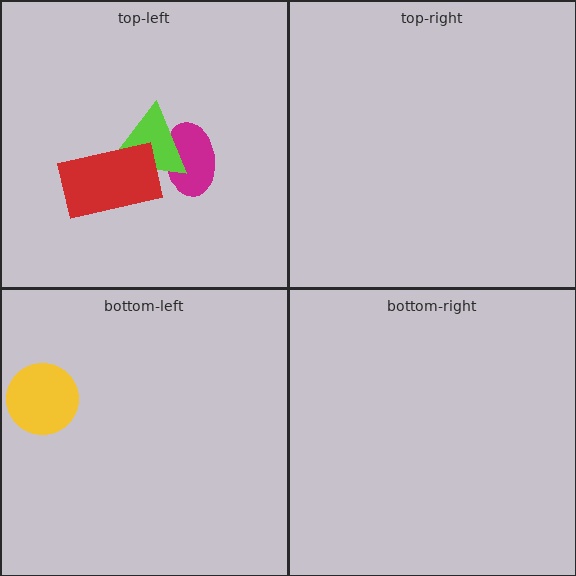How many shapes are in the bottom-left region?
1.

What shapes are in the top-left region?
The magenta ellipse, the lime triangle, the red rectangle.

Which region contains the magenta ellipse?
The top-left region.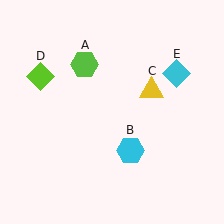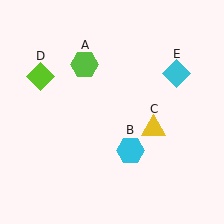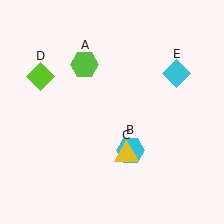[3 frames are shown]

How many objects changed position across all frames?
1 object changed position: yellow triangle (object C).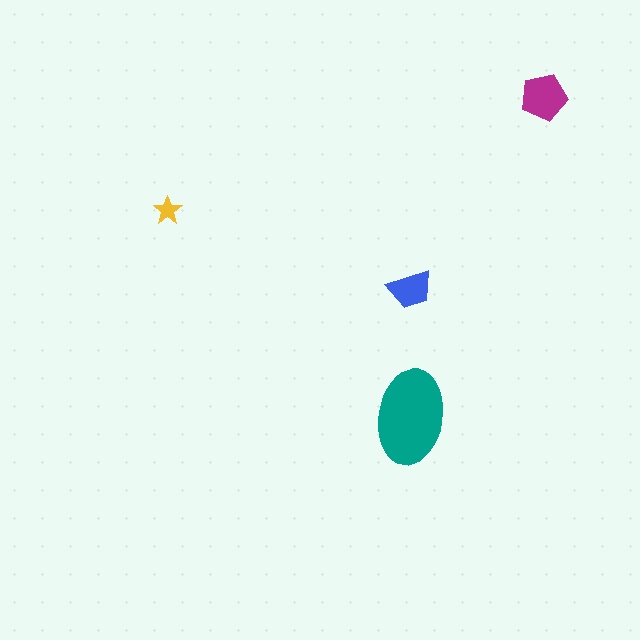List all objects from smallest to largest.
The yellow star, the blue trapezoid, the magenta pentagon, the teal ellipse.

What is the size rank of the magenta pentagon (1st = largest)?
2nd.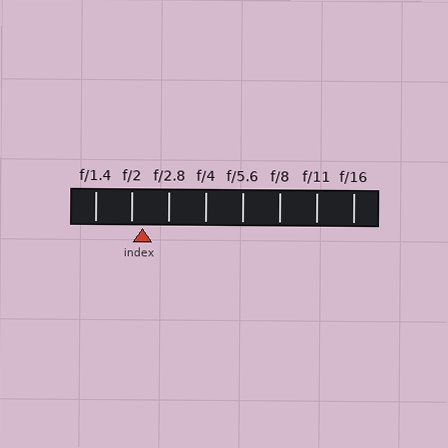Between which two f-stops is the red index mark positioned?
The index mark is between f/2 and f/2.8.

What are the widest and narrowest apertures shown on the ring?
The widest aperture shown is f/1.4 and the narrowest is f/16.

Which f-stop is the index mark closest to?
The index mark is closest to f/2.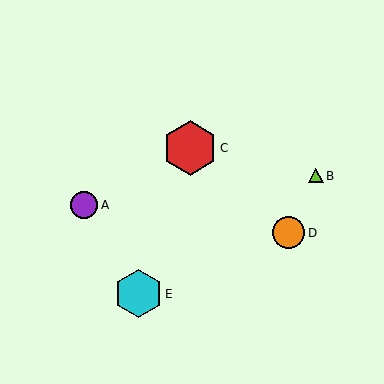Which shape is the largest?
The red hexagon (labeled C) is the largest.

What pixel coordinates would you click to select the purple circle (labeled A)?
Click at (84, 205) to select the purple circle A.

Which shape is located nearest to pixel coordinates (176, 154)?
The red hexagon (labeled C) at (190, 148) is nearest to that location.